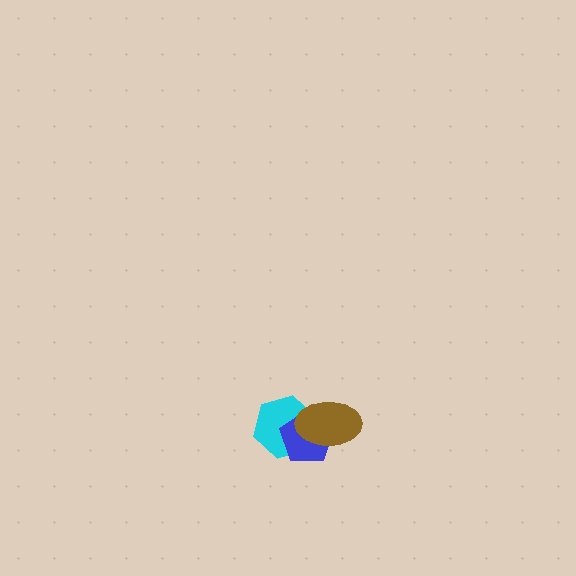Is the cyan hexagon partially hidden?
Yes, it is partially covered by another shape.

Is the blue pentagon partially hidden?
Yes, it is partially covered by another shape.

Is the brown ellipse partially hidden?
No, no other shape covers it.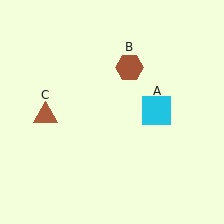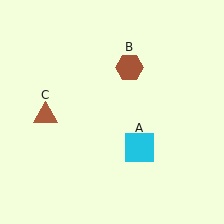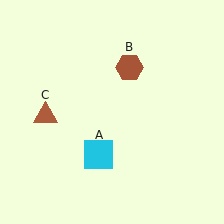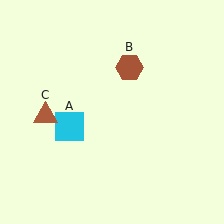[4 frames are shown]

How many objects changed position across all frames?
1 object changed position: cyan square (object A).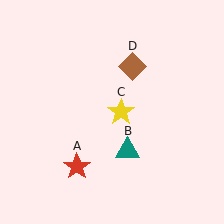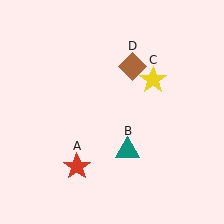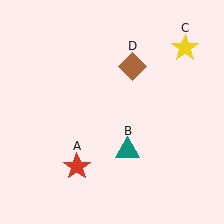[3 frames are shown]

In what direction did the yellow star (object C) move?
The yellow star (object C) moved up and to the right.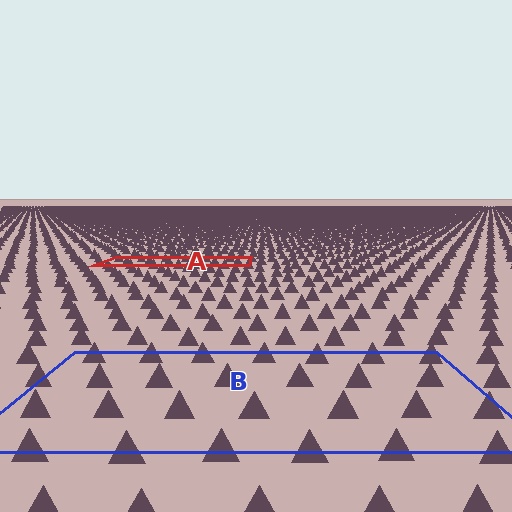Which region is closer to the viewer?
Region B is closer. The texture elements there are larger and more spread out.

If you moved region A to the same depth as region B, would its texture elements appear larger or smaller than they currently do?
They would appear larger. At a closer depth, the same texture elements are projected at a bigger on-screen size.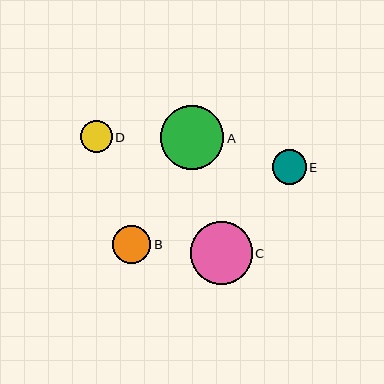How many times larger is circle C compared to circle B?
Circle C is approximately 1.6 times the size of circle B.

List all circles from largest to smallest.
From largest to smallest: A, C, B, E, D.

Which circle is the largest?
Circle A is the largest with a size of approximately 63 pixels.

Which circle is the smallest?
Circle D is the smallest with a size of approximately 32 pixels.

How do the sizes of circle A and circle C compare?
Circle A and circle C are approximately the same size.